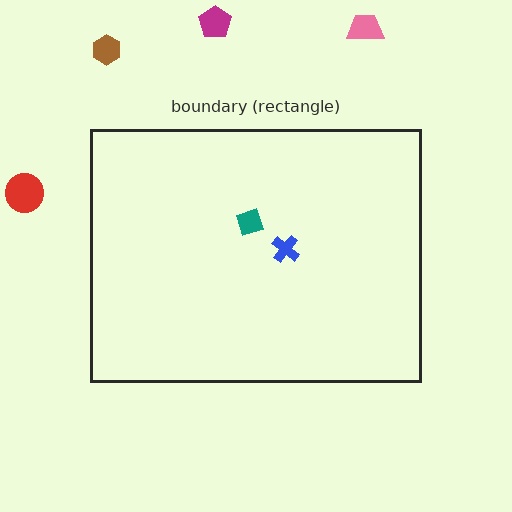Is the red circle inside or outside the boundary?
Outside.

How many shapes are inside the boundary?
2 inside, 4 outside.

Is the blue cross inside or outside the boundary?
Inside.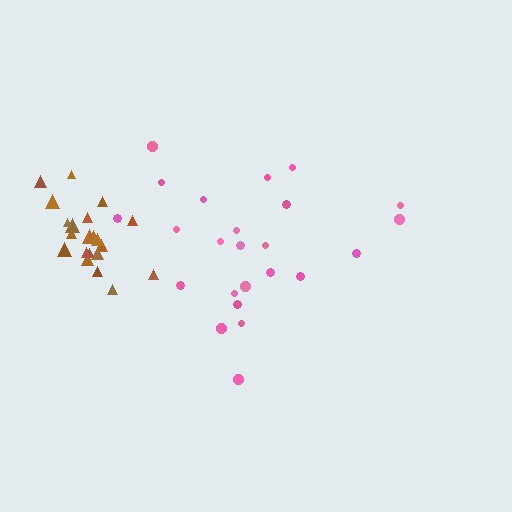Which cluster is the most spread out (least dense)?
Pink.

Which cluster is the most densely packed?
Brown.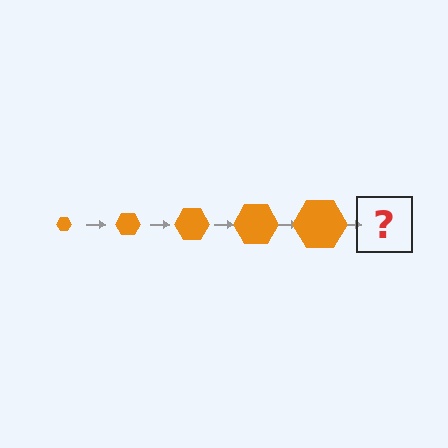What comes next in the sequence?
The next element should be an orange hexagon, larger than the previous one.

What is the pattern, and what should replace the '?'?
The pattern is that the hexagon gets progressively larger each step. The '?' should be an orange hexagon, larger than the previous one.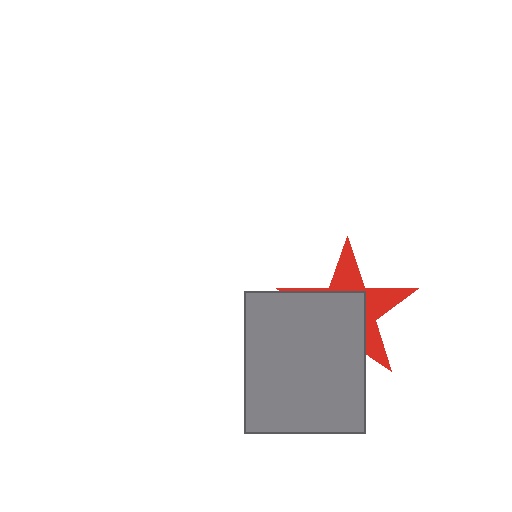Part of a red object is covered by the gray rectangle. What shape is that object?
It is a star.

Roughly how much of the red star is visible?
About half of it is visible (roughly 46%).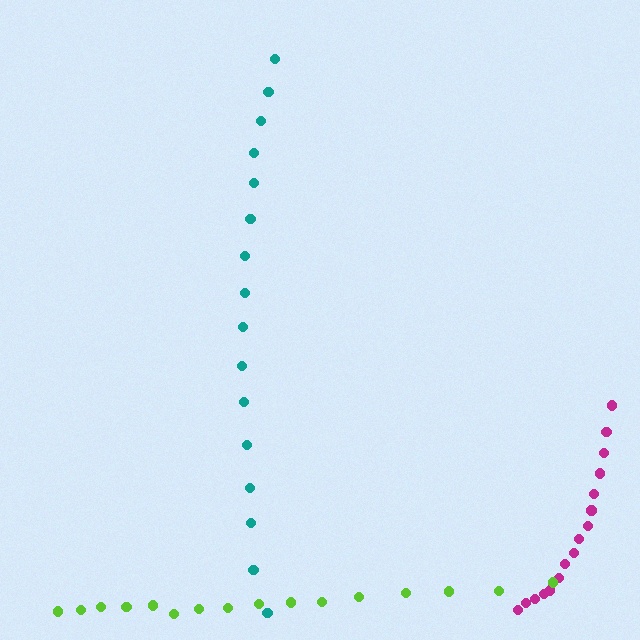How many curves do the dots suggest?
There are 3 distinct paths.